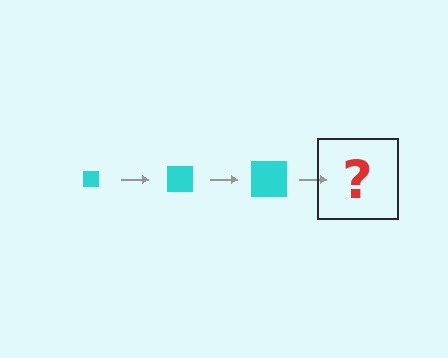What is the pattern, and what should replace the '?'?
The pattern is that the square gets progressively larger each step. The '?' should be a cyan square, larger than the previous one.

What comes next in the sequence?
The next element should be a cyan square, larger than the previous one.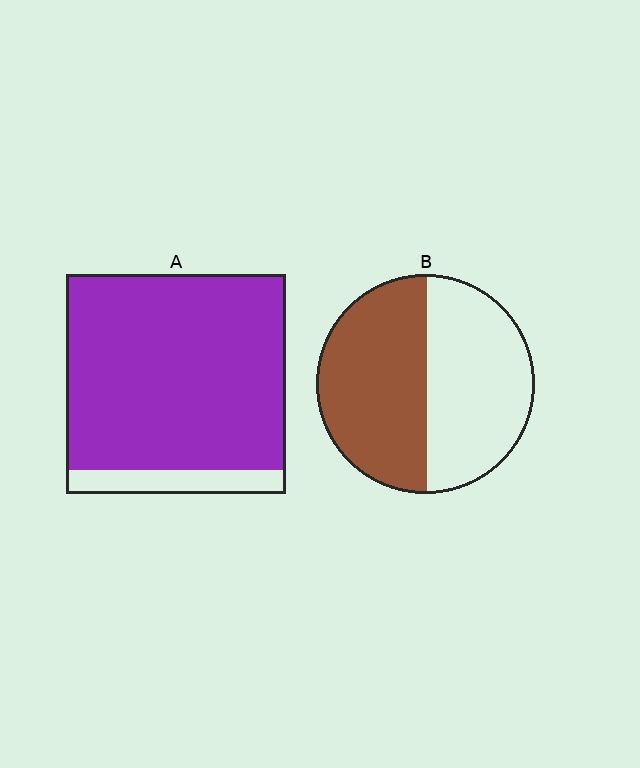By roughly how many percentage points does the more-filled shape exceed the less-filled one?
By roughly 40 percentage points (A over B).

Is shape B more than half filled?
Roughly half.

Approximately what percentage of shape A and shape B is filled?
A is approximately 90% and B is approximately 50%.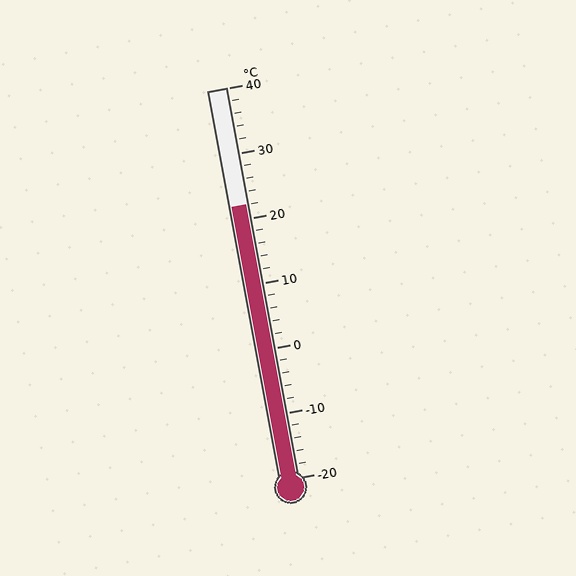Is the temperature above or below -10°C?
The temperature is above -10°C.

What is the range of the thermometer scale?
The thermometer scale ranges from -20°C to 40°C.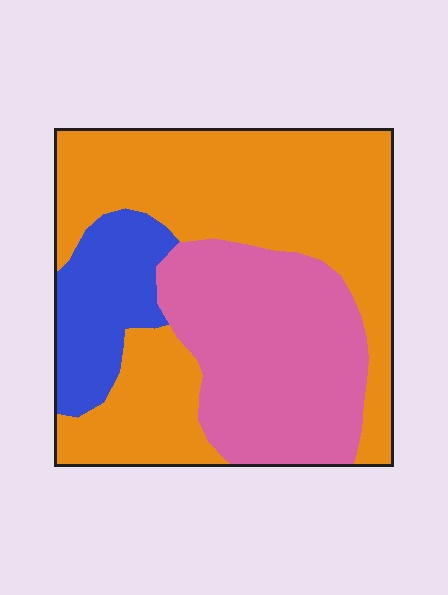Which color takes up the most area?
Orange, at roughly 55%.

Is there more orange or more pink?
Orange.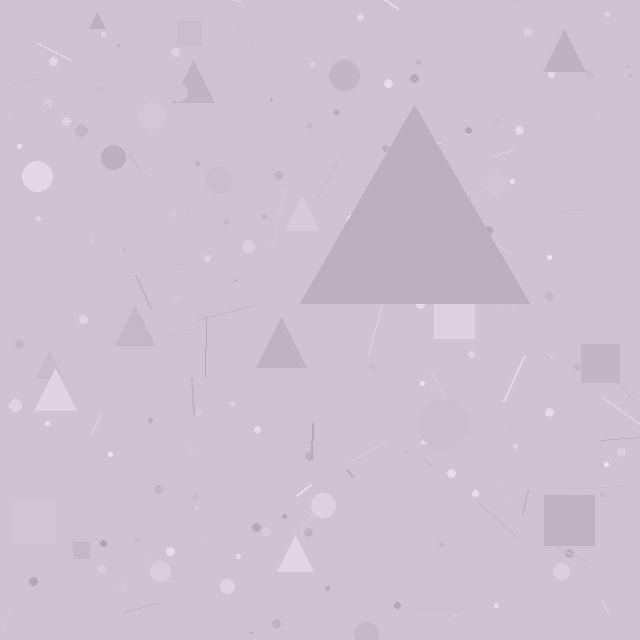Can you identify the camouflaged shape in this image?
The camouflaged shape is a triangle.